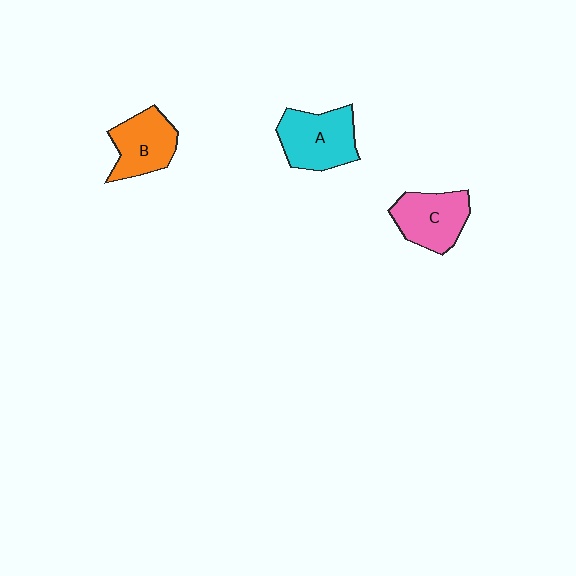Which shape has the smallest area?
Shape B (orange).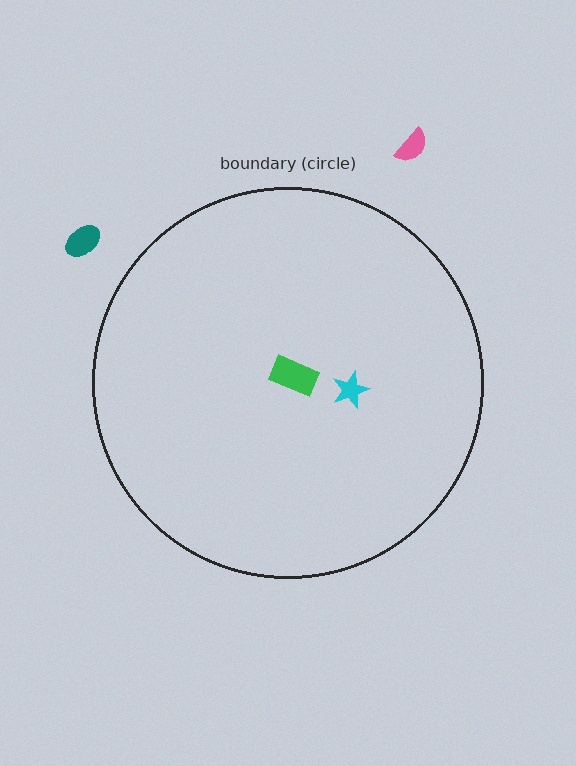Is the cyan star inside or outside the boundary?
Inside.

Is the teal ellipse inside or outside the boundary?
Outside.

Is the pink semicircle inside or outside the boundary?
Outside.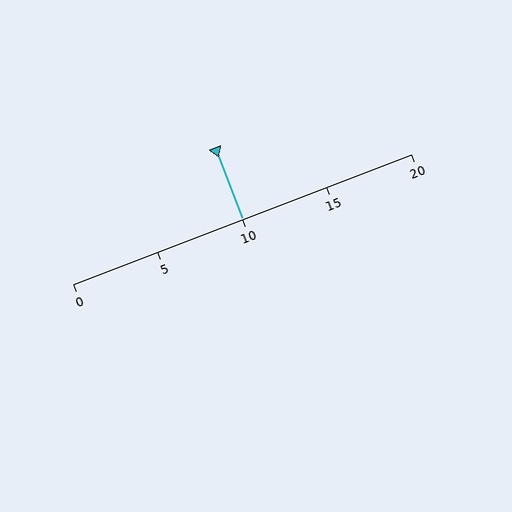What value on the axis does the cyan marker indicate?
The marker indicates approximately 10.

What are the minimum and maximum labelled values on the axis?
The axis runs from 0 to 20.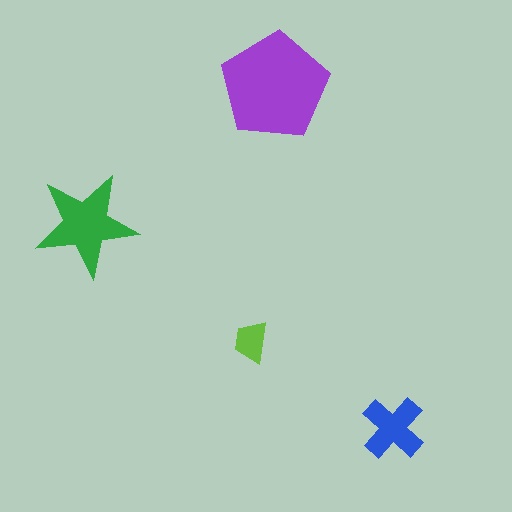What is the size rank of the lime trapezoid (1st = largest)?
4th.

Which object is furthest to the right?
The blue cross is rightmost.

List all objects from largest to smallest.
The purple pentagon, the green star, the blue cross, the lime trapezoid.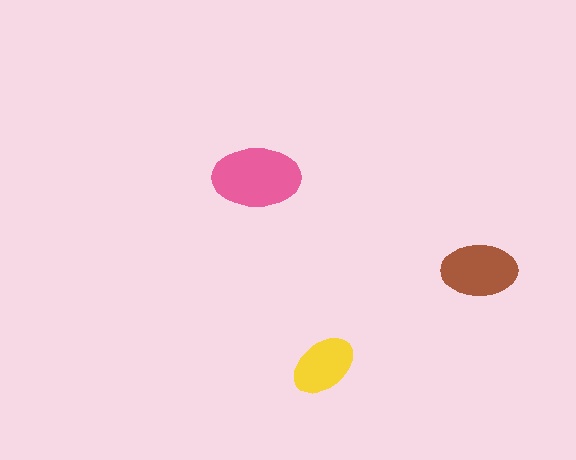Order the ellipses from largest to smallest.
the pink one, the brown one, the yellow one.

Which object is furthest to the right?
The brown ellipse is rightmost.